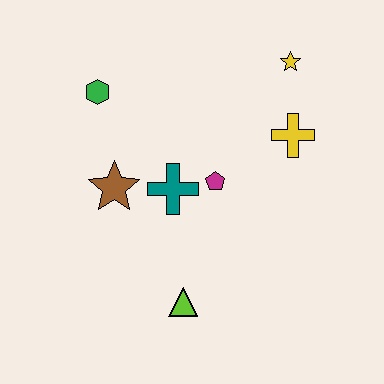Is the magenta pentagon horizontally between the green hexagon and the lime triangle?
No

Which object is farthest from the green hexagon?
The lime triangle is farthest from the green hexagon.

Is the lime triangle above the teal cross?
No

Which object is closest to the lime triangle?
The teal cross is closest to the lime triangle.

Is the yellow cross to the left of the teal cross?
No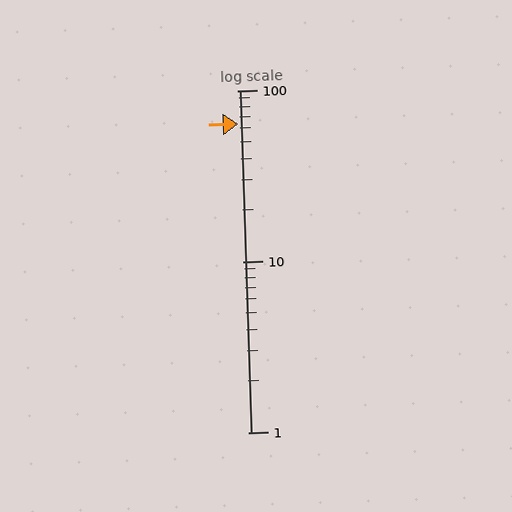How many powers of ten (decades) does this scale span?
The scale spans 2 decades, from 1 to 100.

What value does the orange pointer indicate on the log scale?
The pointer indicates approximately 64.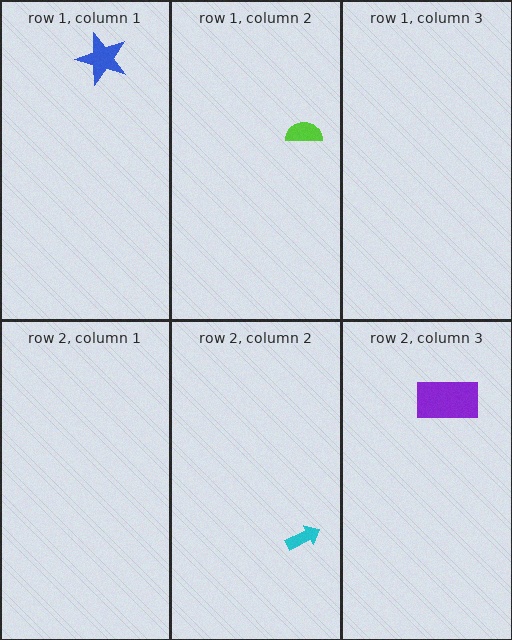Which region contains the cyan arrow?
The row 2, column 2 region.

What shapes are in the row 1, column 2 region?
The lime semicircle.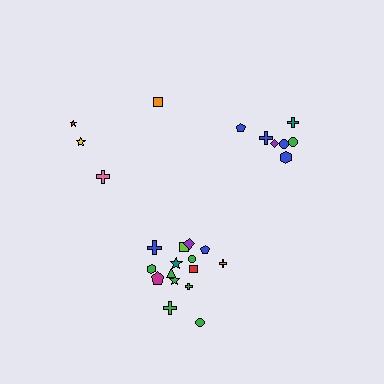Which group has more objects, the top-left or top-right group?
The top-right group.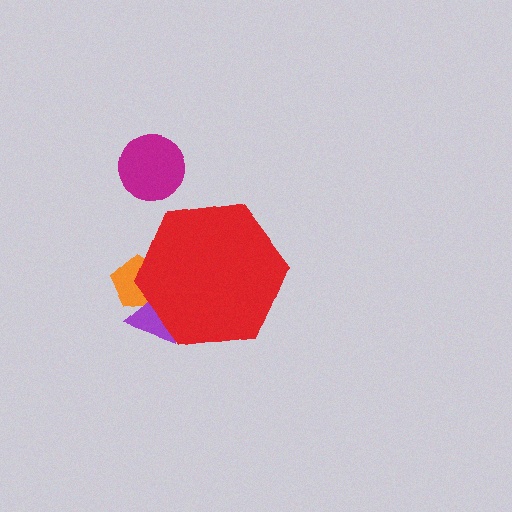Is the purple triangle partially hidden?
Yes, the purple triangle is partially hidden behind the red hexagon.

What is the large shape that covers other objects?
A red hexagon.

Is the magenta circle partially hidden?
No, the magenta circle is fully visible.